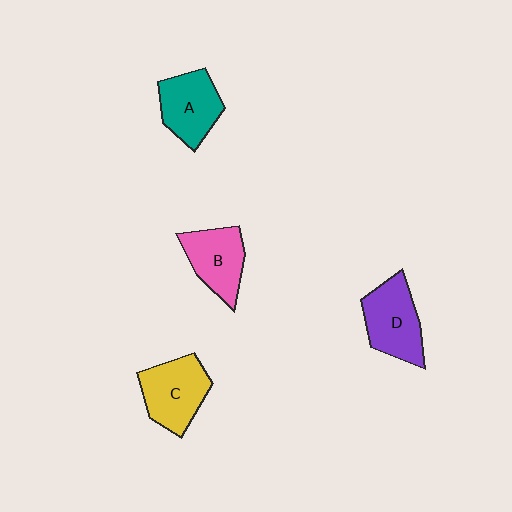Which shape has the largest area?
Shape C (yellow).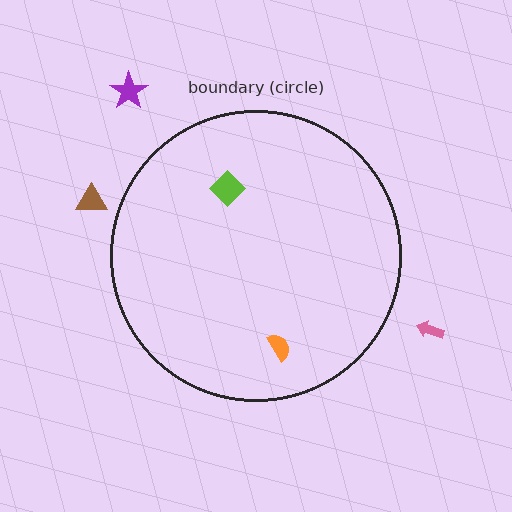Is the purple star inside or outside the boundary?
Outside.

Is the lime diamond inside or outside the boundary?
Inside.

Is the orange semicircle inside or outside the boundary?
Inside.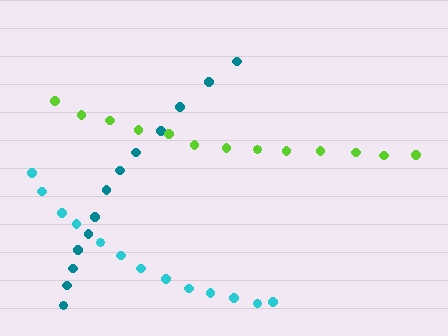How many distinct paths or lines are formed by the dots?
There are 3 distinct paths.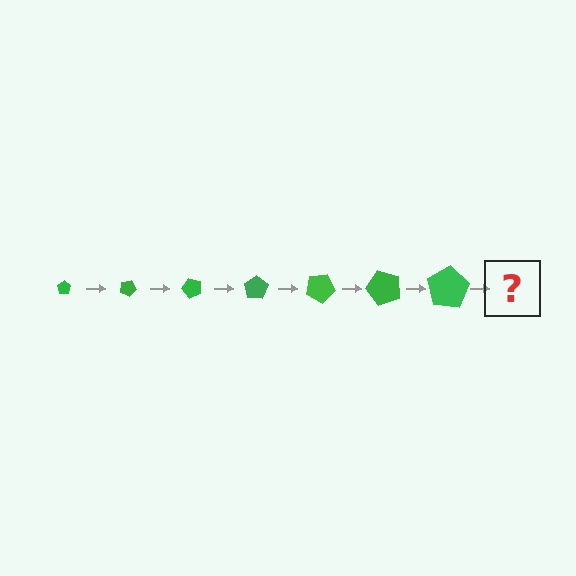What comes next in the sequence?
The next element should be a pentagon, larger than the previous one and rotated 175 degrees from the start.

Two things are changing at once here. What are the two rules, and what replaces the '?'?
The two rules are that the pentagon grows larger each step and it rotates 25 degrees each step. The '?' should be a pentagon, larger than the previous one and rotated 175 degrees from the start.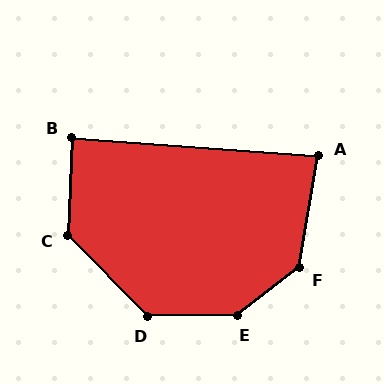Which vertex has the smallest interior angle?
A, at approximately 85 degrees.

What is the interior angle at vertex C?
Approximately 133 degrees (obtuse).